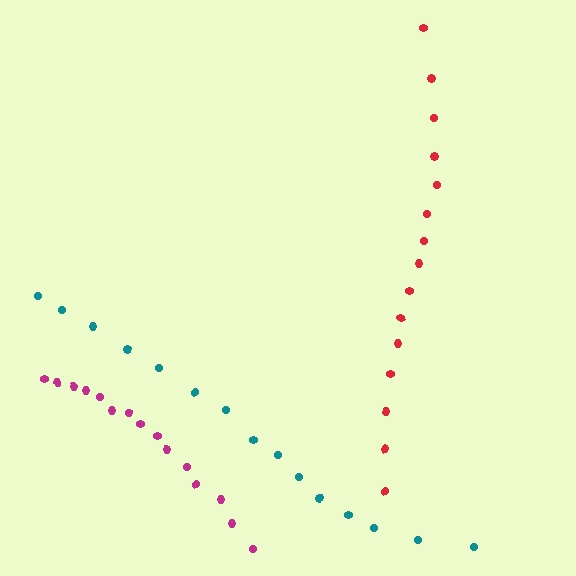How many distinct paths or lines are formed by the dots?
There are 3 distinct paths.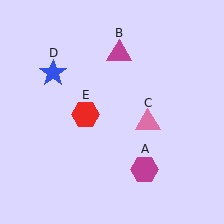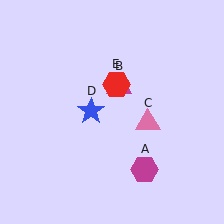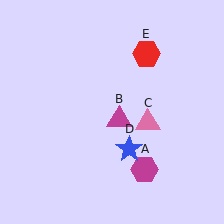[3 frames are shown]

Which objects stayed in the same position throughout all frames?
Magenta hexagon (object A) and pink triangle (object C) remained stationary.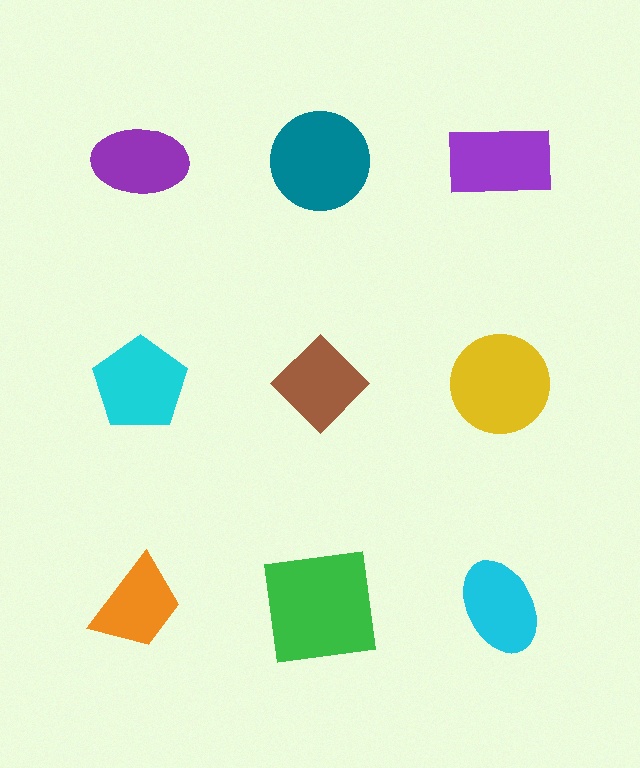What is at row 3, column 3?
A cyan ellipse.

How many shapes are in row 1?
3 shapes.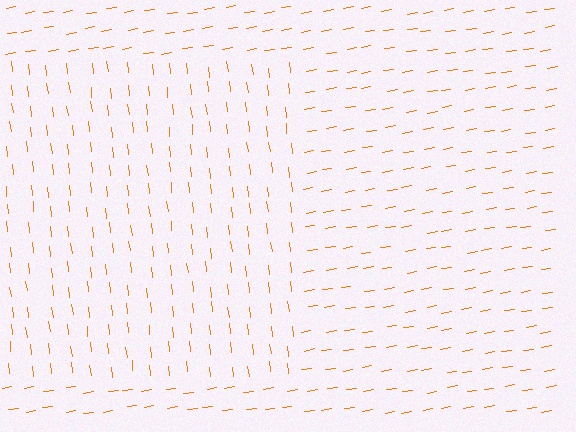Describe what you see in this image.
The image is filled with small orange line segments. A rectangle region in the image has lines oriented differently from the surrounding lines, creating a visible texture boundary.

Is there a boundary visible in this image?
Yes, there is a texture boundary formed by a change in line orientation.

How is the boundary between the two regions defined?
The boundary is defined purely by a change in line orientation (approximately 87 degrees difference). All lines are the same color and thickness.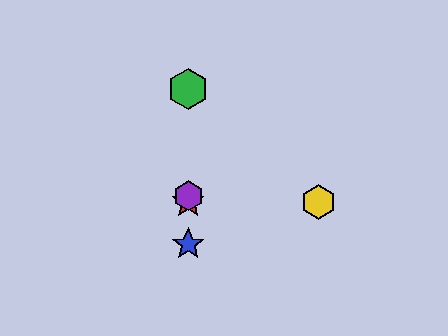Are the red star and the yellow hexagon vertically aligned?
No, the red star is at x≈188 and the yellow hexagon is at x≈318.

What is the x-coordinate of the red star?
The red star is at x≈188.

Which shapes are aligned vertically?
The red star, the blue star, the green hexagon, the purple hexagon are aligned vertically.